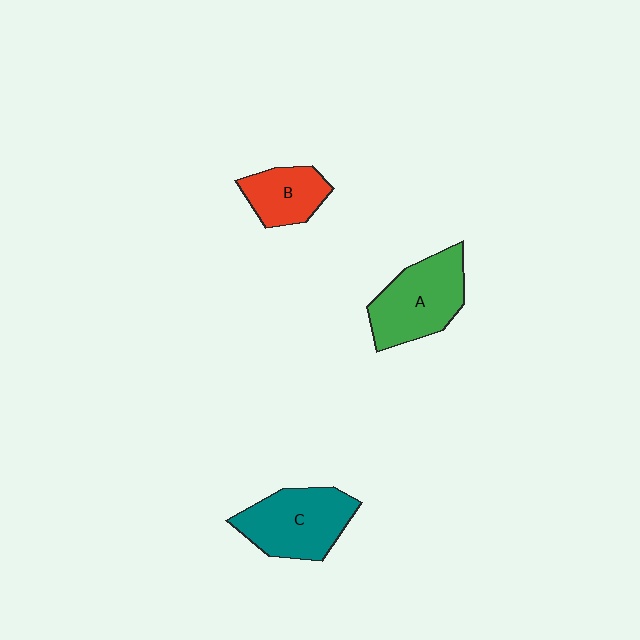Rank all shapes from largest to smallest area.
From largest to smallest: C (teal), A (green), B (red).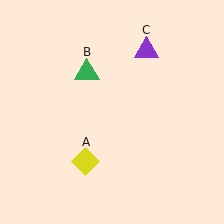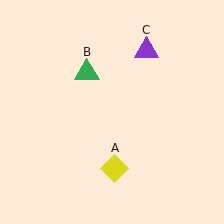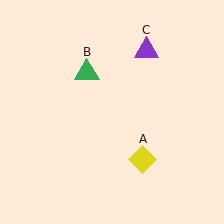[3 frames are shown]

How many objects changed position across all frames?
1 object changed position: yellow diamond (object A).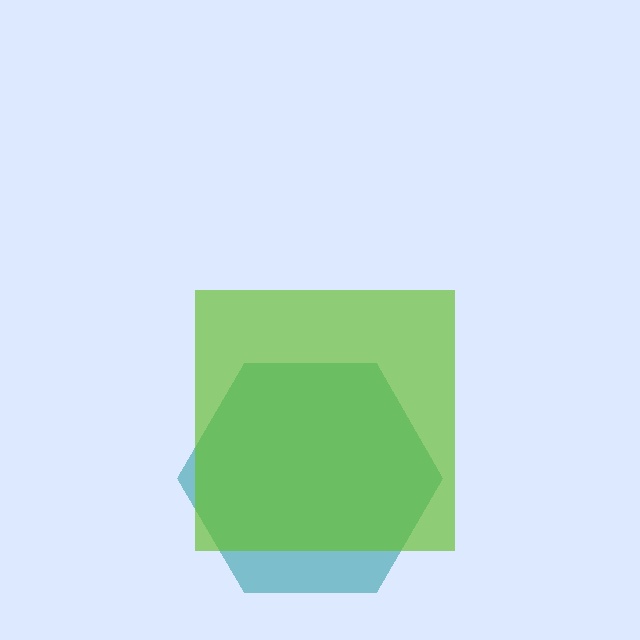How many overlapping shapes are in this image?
There are 2 overlapping shapes in the image.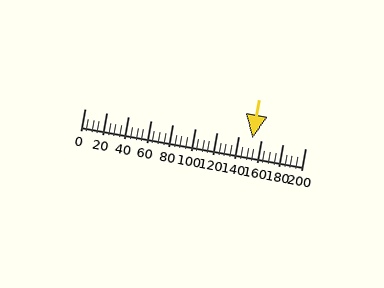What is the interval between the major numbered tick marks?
The major tick marks are spaced 20 units apart.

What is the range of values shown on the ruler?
The ruler shows values from 0 to 200.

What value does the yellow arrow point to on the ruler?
The yellow arrow points to approximately 152.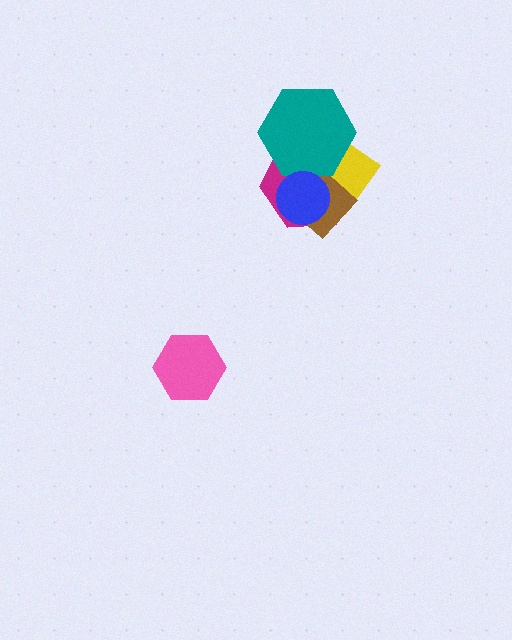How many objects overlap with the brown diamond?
3 objects overlap with the brown diamond.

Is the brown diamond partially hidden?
Yes, it is partially covered by another shape.